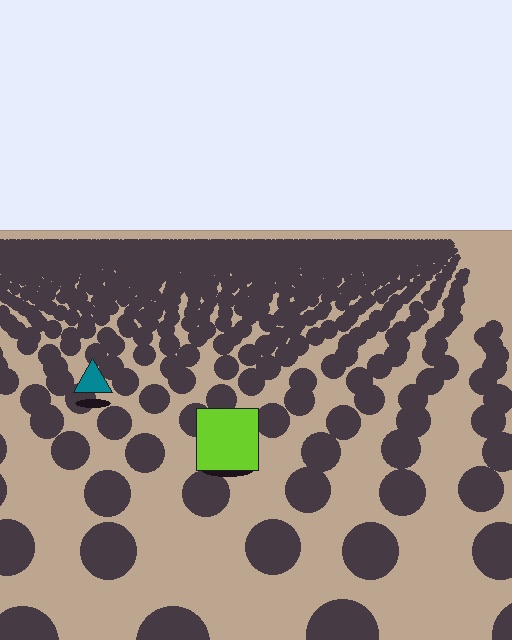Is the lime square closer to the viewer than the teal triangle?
Yes. The lime square is closer — you can tell from the texture gradient: the ground texture is coarser near it.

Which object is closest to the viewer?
The lime square is closest. The texture marks near it are larger and more spread out.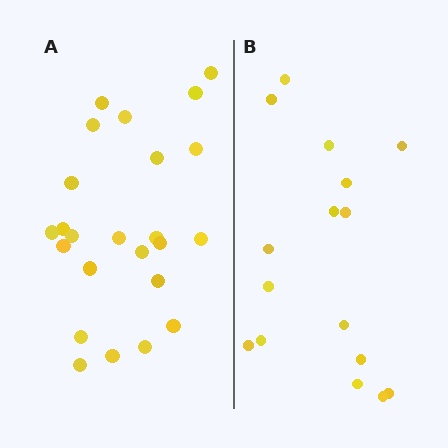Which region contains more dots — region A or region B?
Region A (the left region) has more dots.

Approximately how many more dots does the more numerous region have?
Region A has roughly 8 or so more dots than region B.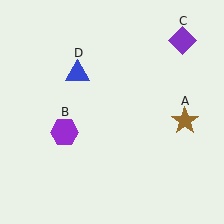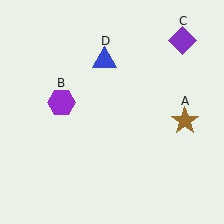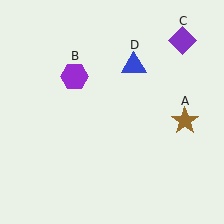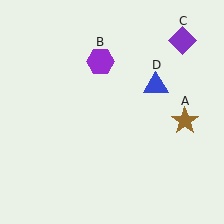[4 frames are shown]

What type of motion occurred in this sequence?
The purple hexagon (object B), blue triangle (object D) rotated clockwise around the center of the scene.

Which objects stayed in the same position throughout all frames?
Brown star (object A) and purple diamond (object C) remained stationary.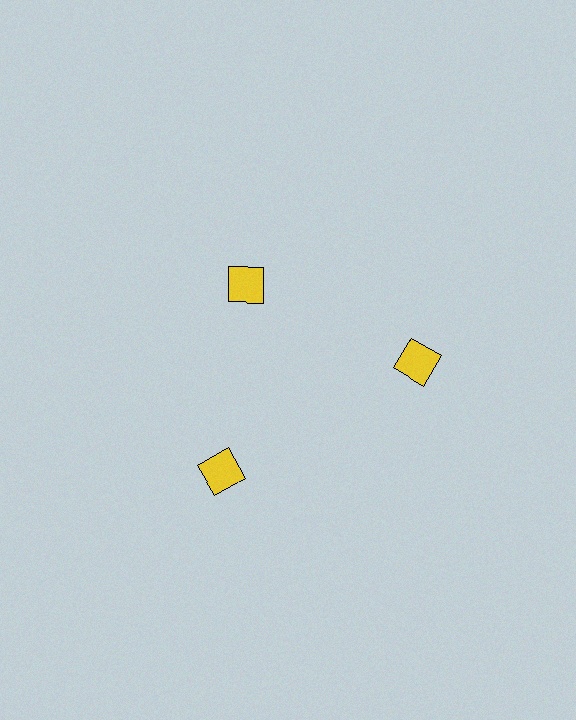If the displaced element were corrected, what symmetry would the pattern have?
It would have 3-fold rotational symmetry — the pattern would map onto itself every 120 degrees.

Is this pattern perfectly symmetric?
No. The 3 yellow squares are arranged in a ring, but one element near the 11 o'clock position is pulled inward toward the center, breaking the 3-fold rotational symmetry.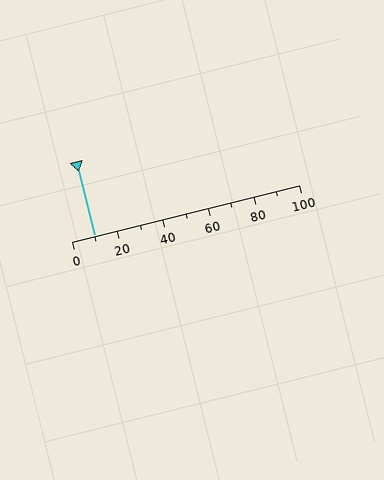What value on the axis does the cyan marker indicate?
The marker indicates approximately 10.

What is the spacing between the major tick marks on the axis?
The major ticks are spaced 20 apart.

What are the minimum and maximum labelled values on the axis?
The axis runs from 0 to 100.